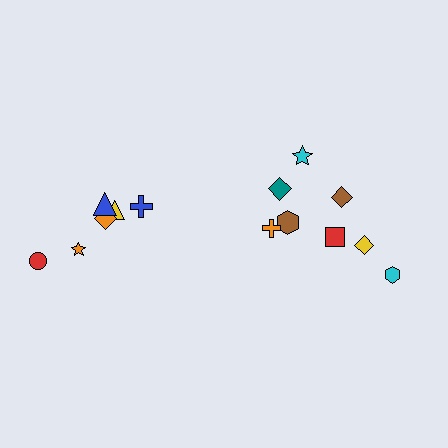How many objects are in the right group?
There are 8 objects.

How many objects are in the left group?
There are 6 objects.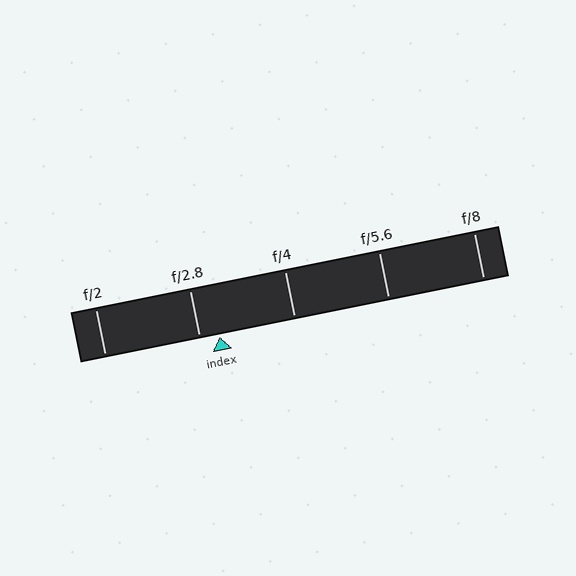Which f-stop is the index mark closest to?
The index mark is closest to f/2.8.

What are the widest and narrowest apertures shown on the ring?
The widest aperture shown is f/2 and the narrowest is f/8.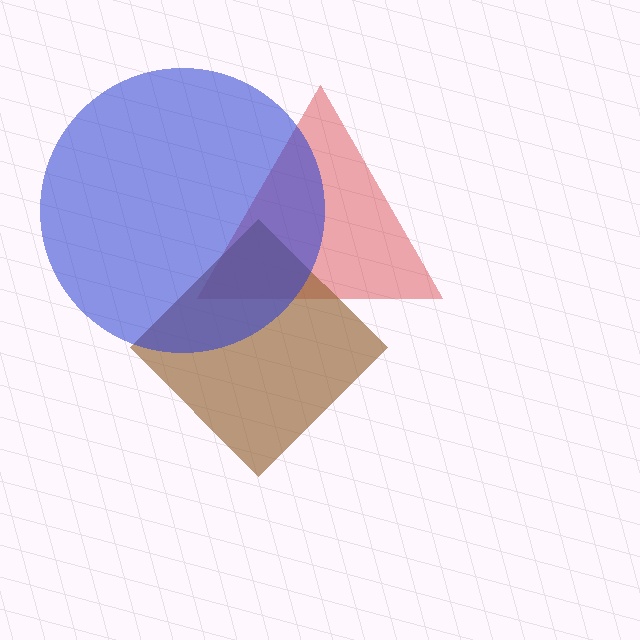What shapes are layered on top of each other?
The layered shapes are: a red triangle, a brown diamond, a blue circle.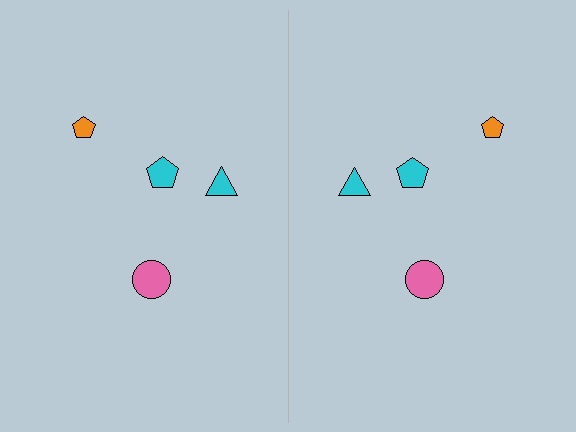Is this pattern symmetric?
Yes, this pattern has bilateral (reflection) symmetry.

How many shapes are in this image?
There are 8 shapes in this image.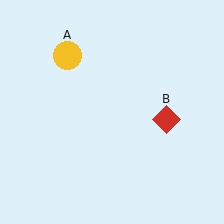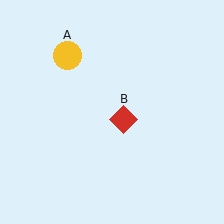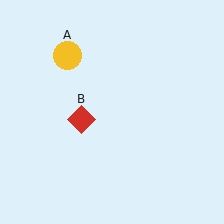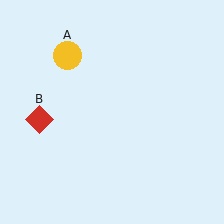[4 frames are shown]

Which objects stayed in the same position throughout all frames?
Yellow circle (object A) remained stationary.